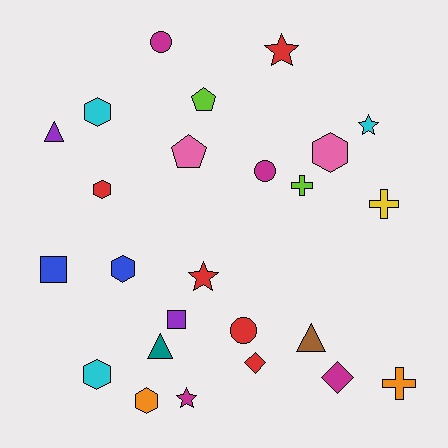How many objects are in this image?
There are 25 objects.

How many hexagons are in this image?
There are 6 hexagons.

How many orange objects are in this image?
There are 2 orange objects.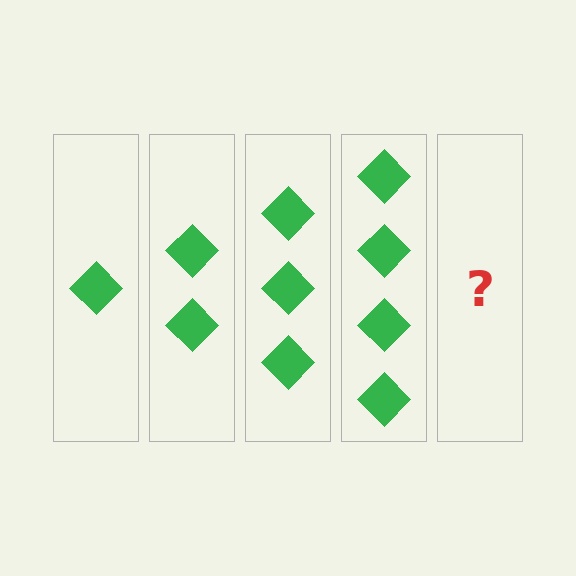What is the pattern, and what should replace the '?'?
The pattern is that each step adds one more diamond. The '?' should be 5 diamonds.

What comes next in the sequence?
The next element should be 5 diamonds.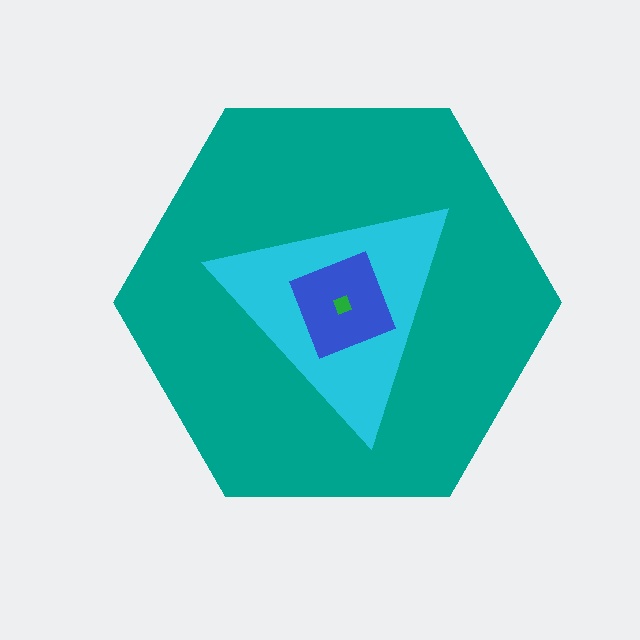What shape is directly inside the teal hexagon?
The cyan triangle.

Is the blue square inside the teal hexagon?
Yes.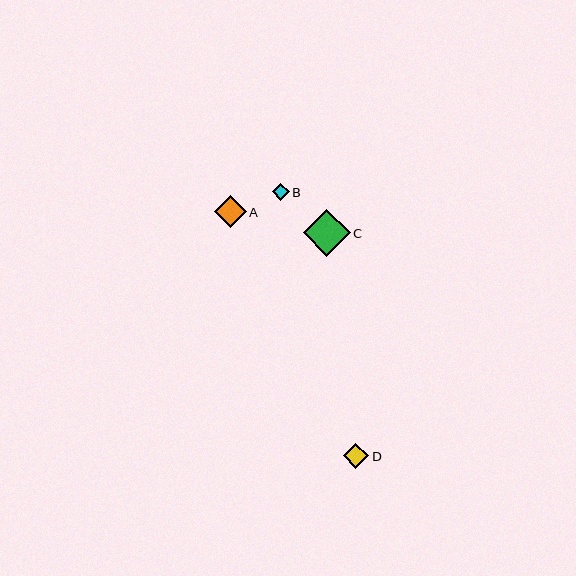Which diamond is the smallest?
Diamond B is the smallest with a size of approximately 17 pixels.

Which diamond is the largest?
Diamond C is the largest with a size of approximately 47 pixels.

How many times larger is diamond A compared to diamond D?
Diamond A is approximately 1.2 times the size of diamond D.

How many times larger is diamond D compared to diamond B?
Diamond D is approximately 1.5 times the size of diamond B.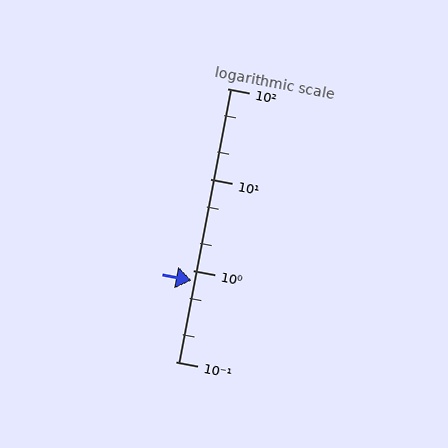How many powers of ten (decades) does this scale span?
The scale spans 3 decades, from 0.1 to 100.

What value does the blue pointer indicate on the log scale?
The pointer indicates approximately 0.78.